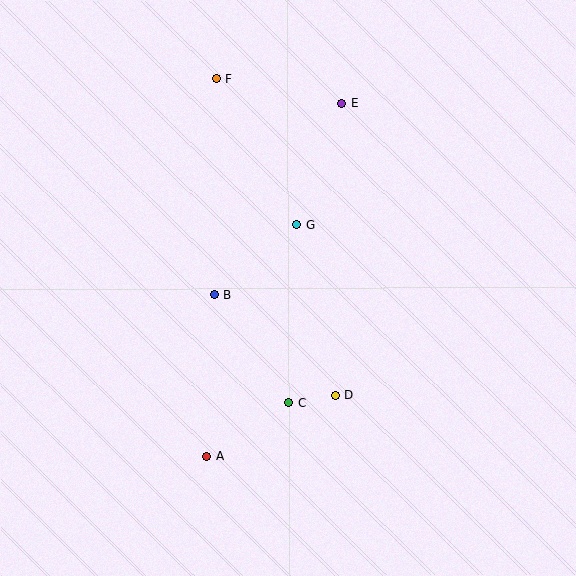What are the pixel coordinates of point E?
Point E is at (342, 103).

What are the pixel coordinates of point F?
Point F is at (216, 79).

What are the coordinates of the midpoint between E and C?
The midpoint between E and C is at (315, 253).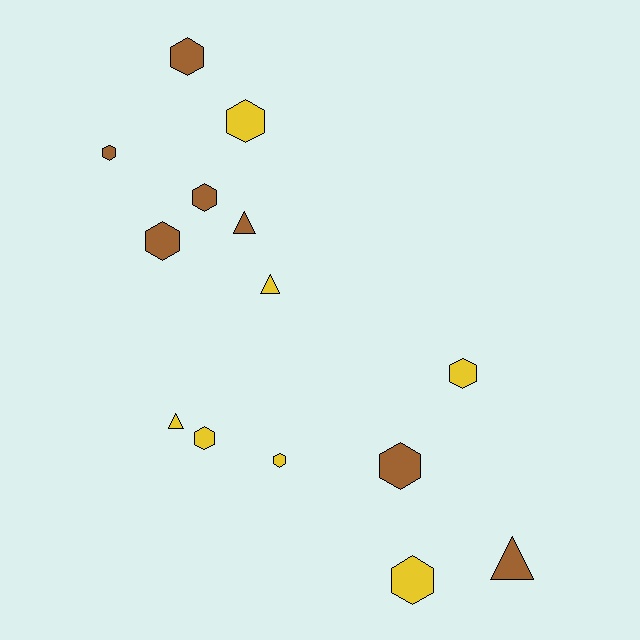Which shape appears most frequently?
Hexagon, with 10 objects.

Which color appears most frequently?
Yellow, with 7 objects.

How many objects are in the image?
There are 14 objects.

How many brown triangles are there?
There are 2 brown triangles.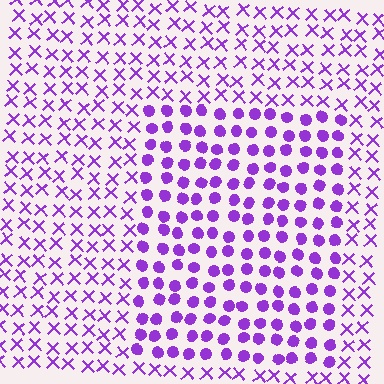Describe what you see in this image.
The image is filled with small purple elements arranged in a uniform grid. A rectangle-shaped region contains circles, while the surrounding area contains X marks. The boundary is defined purely by the change in element shape.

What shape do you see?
I see a rectangle.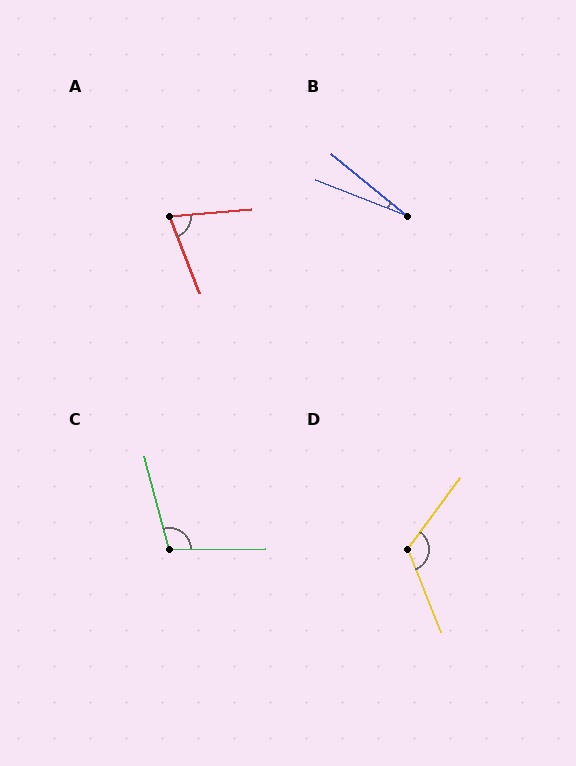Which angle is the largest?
D, at approximately 121 degrees.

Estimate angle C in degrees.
Approximately 104 degrees.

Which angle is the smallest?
B, at approximately 18 degrees.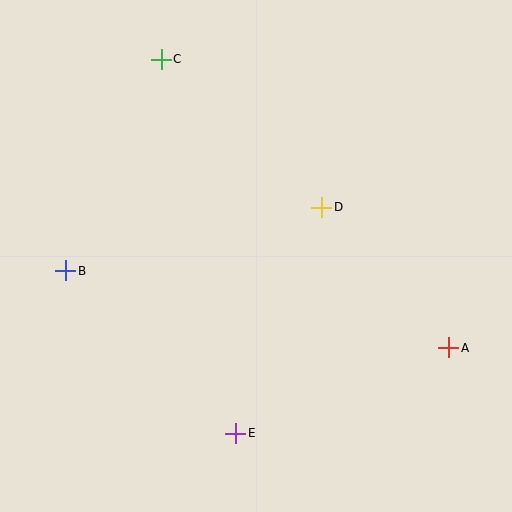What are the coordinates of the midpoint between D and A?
The midpoint between D and A is at (385, 277).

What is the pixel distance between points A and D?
The distance between A and D is 189 pixels.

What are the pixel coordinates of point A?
Point A is at (449, 348).